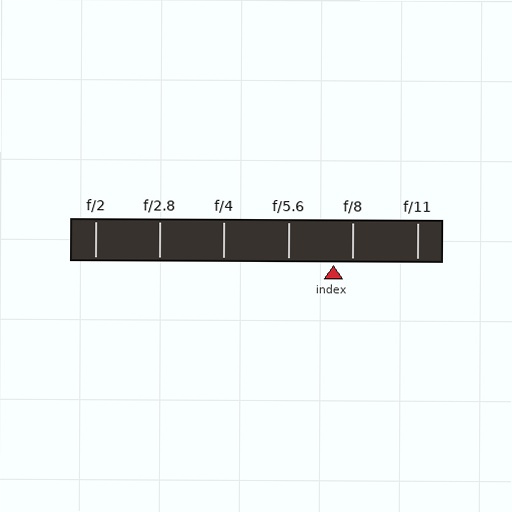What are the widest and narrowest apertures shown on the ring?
The widest aperture shown is f/2 and the narrowest is f/11.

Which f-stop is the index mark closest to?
The index mark is closest to f/8.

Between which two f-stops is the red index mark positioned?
The index mark is between f/5.6 and f/8.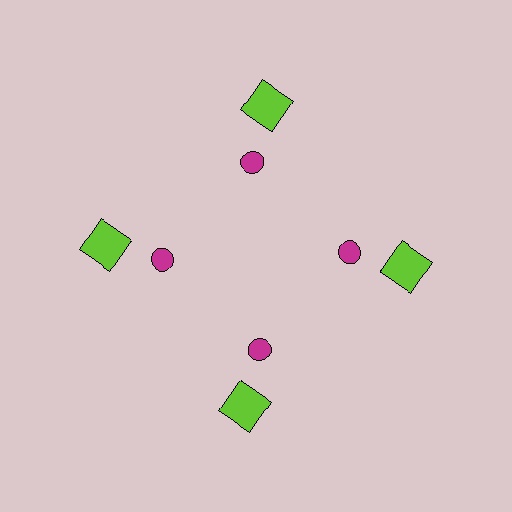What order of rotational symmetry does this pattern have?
This pattern has 4-fold rotational symmetry.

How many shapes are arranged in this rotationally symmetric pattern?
There are 8 shapes, arranged in 4 groups of 2.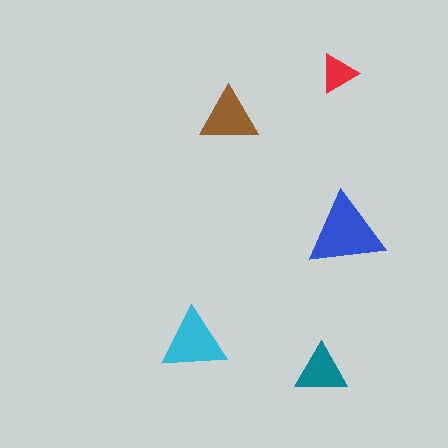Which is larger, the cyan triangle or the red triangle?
The cyan one.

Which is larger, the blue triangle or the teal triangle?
The blue one.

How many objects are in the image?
There are 5 objects in the image.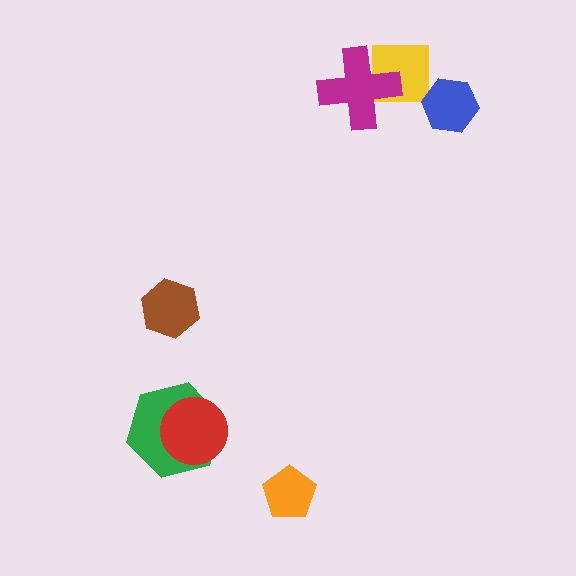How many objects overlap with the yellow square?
1 object overlaps with the yellow square.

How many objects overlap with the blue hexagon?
0 objects overlap with the blue hexagon.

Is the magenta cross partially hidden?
No, no other shape covers it.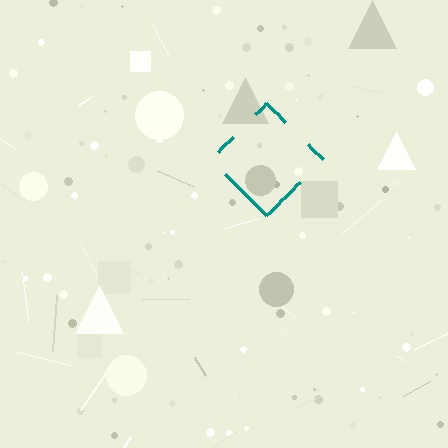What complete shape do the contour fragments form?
The contour fragments form a diamond.